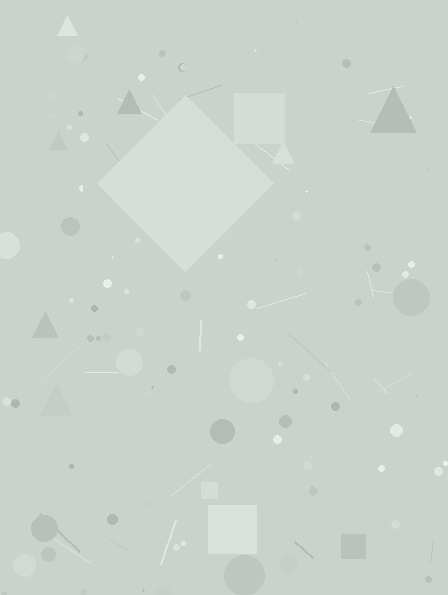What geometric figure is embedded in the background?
A diamond is embedded in the background.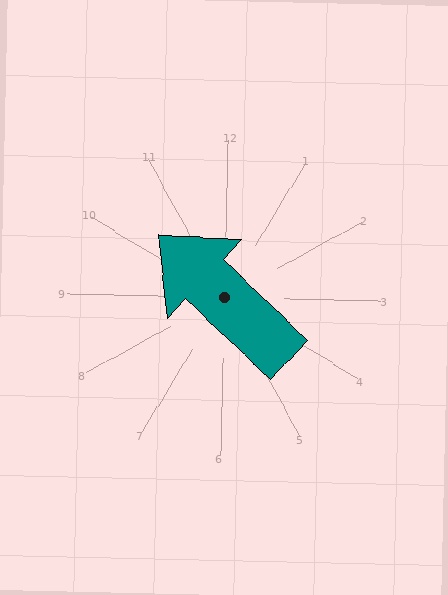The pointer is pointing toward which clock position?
Roughly 10 o'clock.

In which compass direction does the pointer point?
Northwest.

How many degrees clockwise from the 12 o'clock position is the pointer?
Approximately 312 degrees.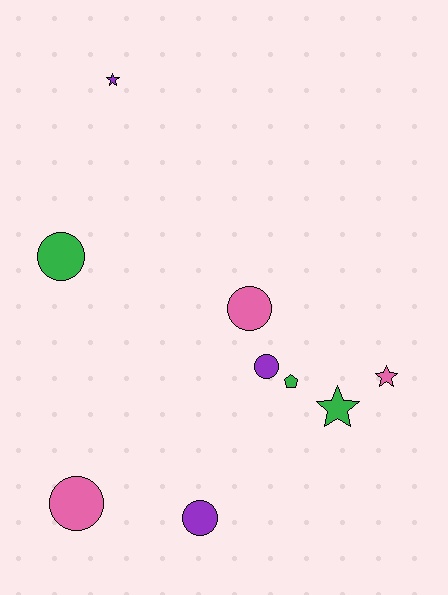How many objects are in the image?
There are 9 objects.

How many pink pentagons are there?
There are no pink pentagons.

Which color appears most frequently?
Purple, with 3 objects.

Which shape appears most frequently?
Circle, with 5 objects.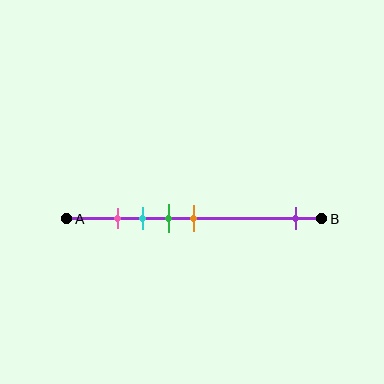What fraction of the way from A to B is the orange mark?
The orange mark is approximately 50% (0.5) of the way from A to B.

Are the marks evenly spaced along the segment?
No, the marks are not evenly spaced.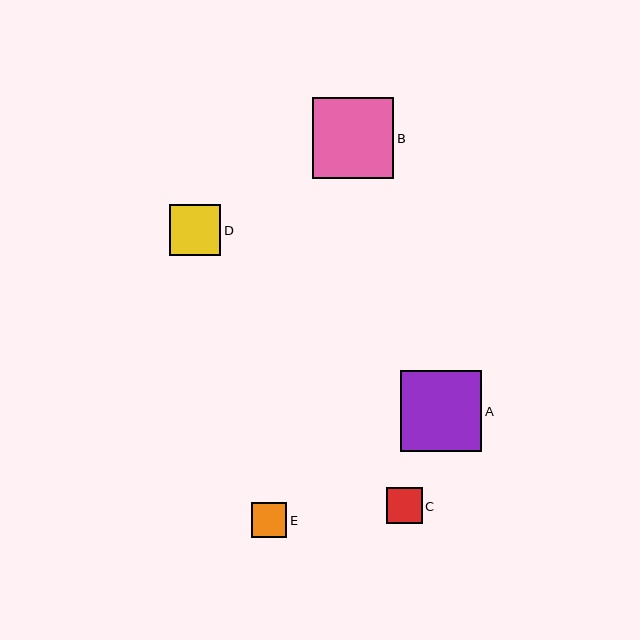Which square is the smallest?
Square E is the smallest with a size of approximately 35 pixels.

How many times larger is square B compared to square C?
Square B is approximately 2.3 times the size of square C.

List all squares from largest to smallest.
From largest to smallest: B, A, D, C, E.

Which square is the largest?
Square B is the largest with a size of approximately 81 pixels.